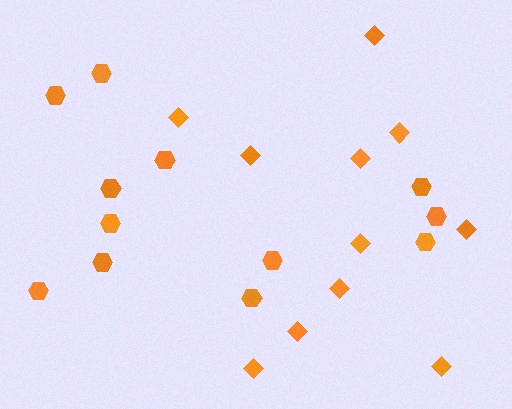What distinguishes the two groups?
There are 2 groups: one group of hexagons (12) and one group of diamonds (11).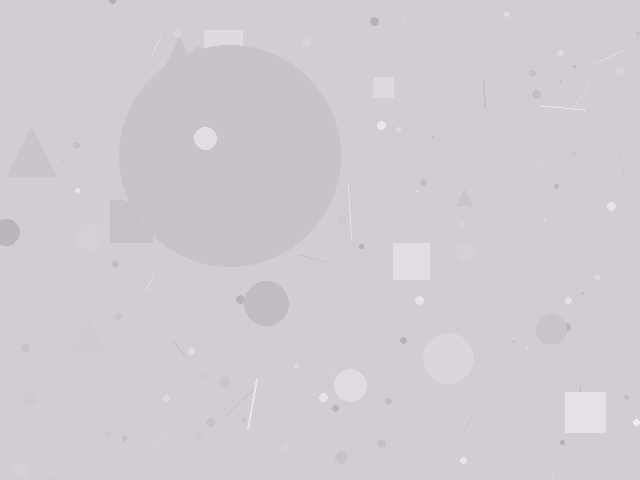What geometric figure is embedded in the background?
A circle is embedded in the background.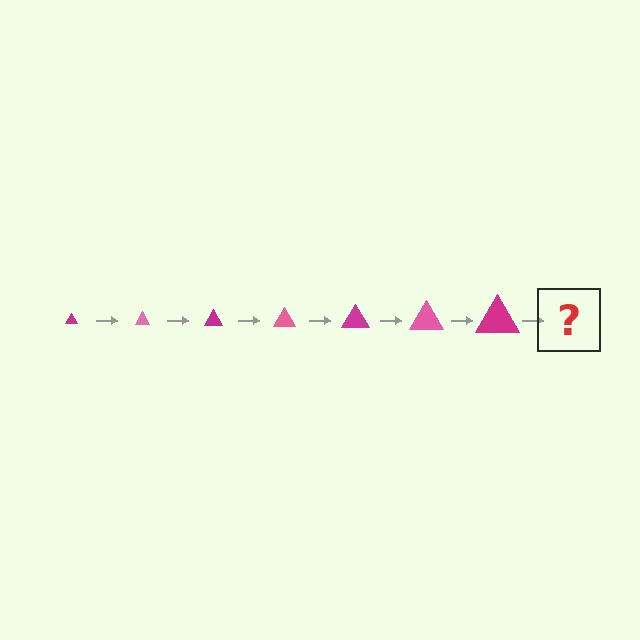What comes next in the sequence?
The next element should be a pink triangle, larger than the previous one.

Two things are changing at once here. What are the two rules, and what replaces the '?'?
The two rules are that the triangle grows larger each step and the color cycles through magenta and pink. The '?' should be a pink triangle, larger than the previous one.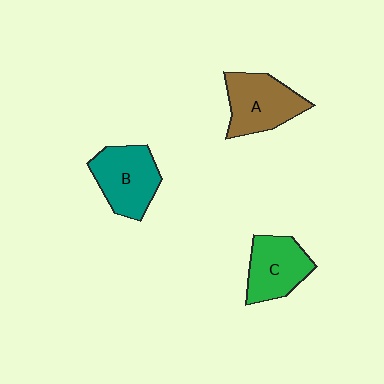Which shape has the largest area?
Shape B (teal).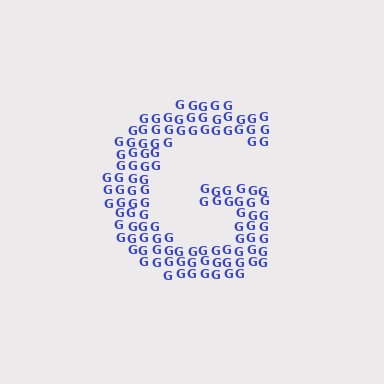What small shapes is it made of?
It is made of small letter G's.